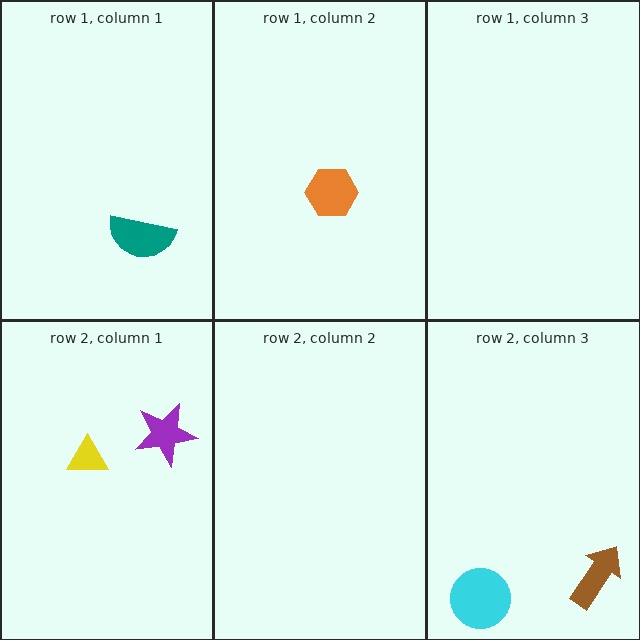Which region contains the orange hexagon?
The row 1, column 2 region.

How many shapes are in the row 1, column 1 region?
1.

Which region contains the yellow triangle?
The row 2, column 1 region.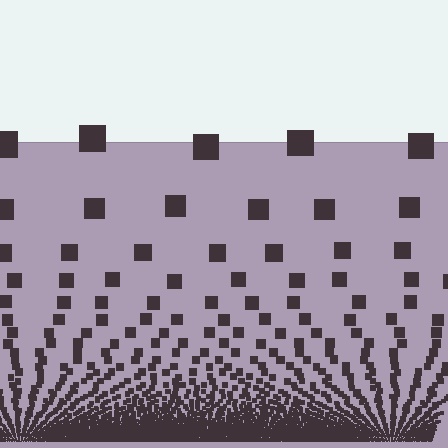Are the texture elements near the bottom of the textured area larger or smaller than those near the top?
Smaller. The gradient is inverted — elements near the bottom are smaller and denser.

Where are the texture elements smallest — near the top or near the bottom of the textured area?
Near the bottom.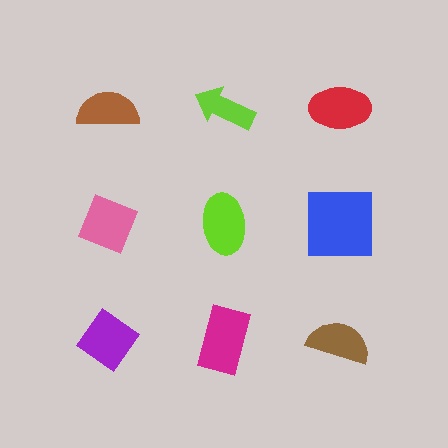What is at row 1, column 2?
A lime arrow.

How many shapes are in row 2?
3 shapes.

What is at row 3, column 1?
A purple diamond.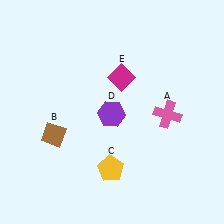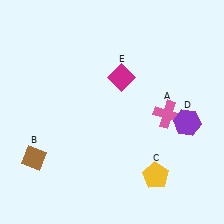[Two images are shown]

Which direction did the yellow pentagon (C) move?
The yellow pentagon (C) moved right.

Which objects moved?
The objects that moved are: the brown diamond (B), the yellow pentagon (C), the purple hexagon (D).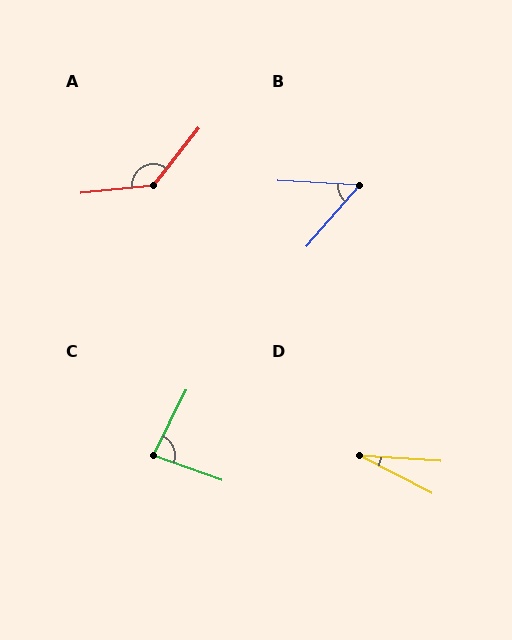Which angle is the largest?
A, at approximately 134 degrees.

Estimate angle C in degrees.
Approximately 84 degrees.